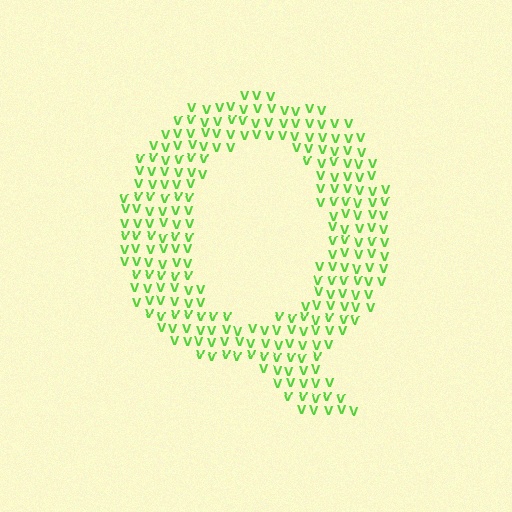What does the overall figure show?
The overall figure shows the letter Q.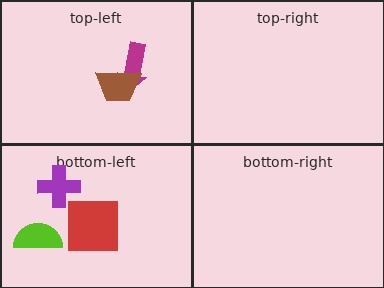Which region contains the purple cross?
The bottom-left region.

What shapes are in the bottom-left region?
The red square, the purple cross, the lime semicircle.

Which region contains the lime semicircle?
The bottom-left region.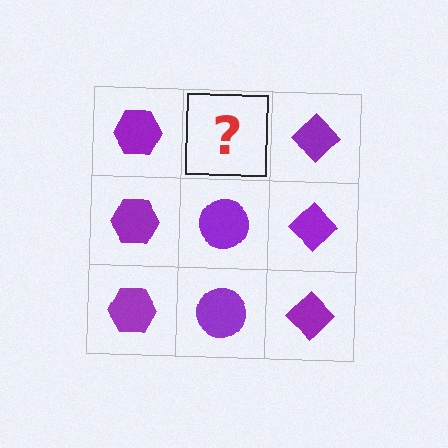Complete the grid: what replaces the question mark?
The question mark should be replaced with a purple circle.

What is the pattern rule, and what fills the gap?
The rule is that each column has a consistent shape. The gap should be filled with a purple circle.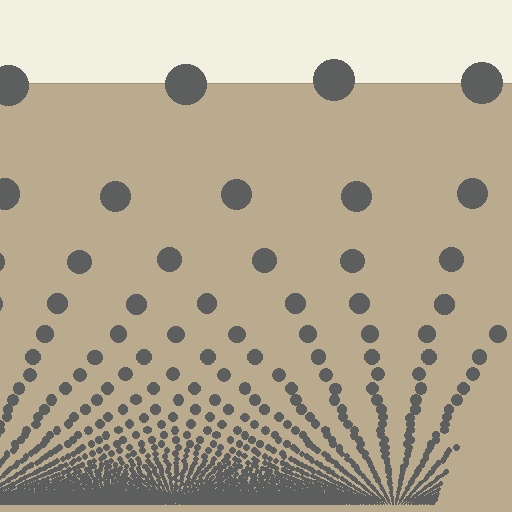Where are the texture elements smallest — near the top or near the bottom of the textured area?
Near the bottom.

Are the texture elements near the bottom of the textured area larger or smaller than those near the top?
Smaller. The gradient is inverted — elements near the bottom are smaller and denser.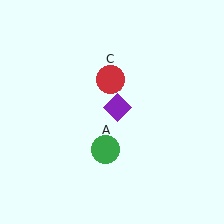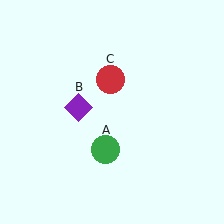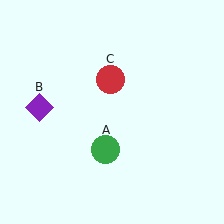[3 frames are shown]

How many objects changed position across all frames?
1 object changed position: purple diamond (object B).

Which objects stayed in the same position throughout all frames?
Green circle (object A) and red circle (object C) remained stationary.